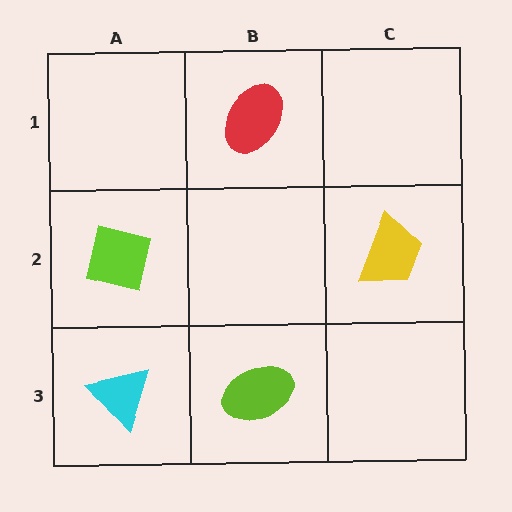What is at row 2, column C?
A yellow trapezoid.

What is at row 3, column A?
A cyan triangle.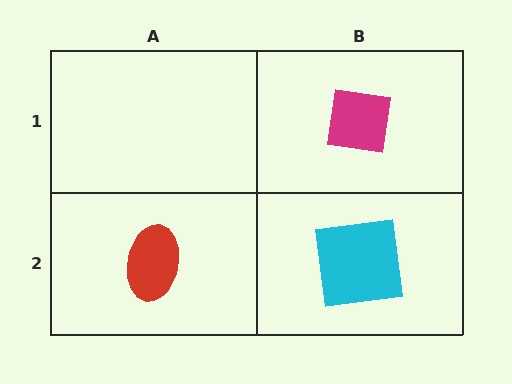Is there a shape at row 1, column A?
No, that cell is empty.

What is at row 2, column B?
A cyan square.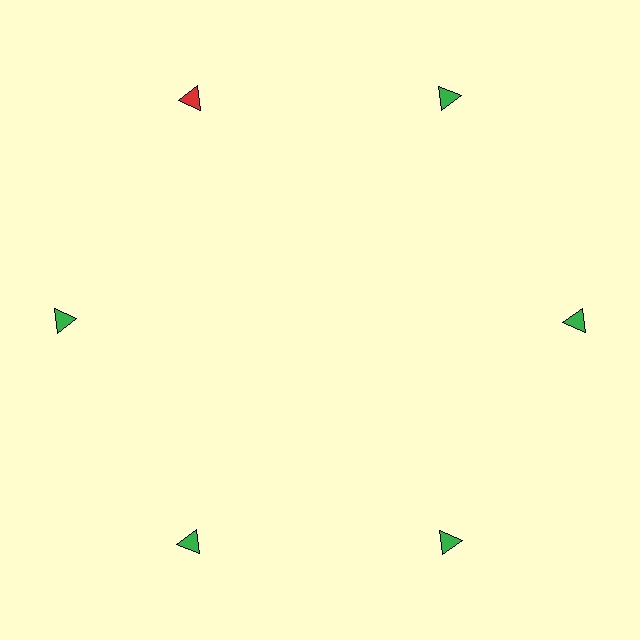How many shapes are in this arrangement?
There are 6 shapes arranged in a ring pattern.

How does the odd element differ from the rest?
It has a different color: red instead of green.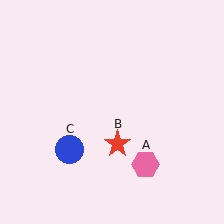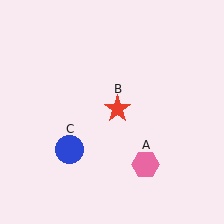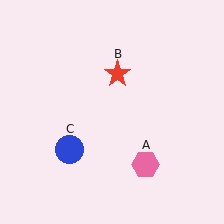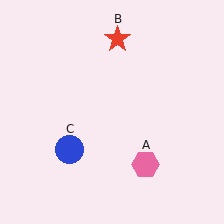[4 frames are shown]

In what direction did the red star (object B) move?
The red star (object B) moved up.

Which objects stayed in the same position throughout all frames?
Pink hexagon (object A) and blue circle (object C) remained stationary.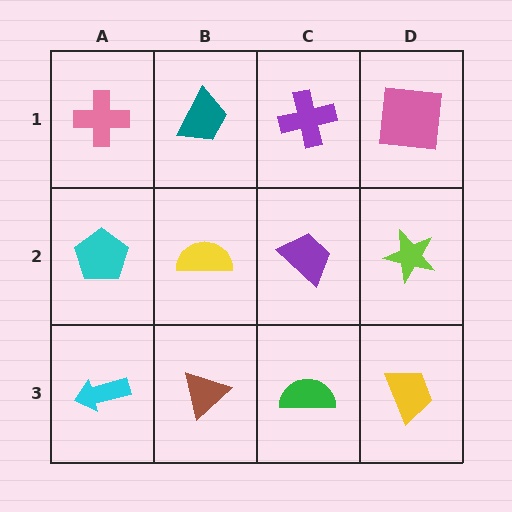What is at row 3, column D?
A yellow trapezoid.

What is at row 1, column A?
A pink cross.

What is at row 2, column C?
A purple trapezoid.